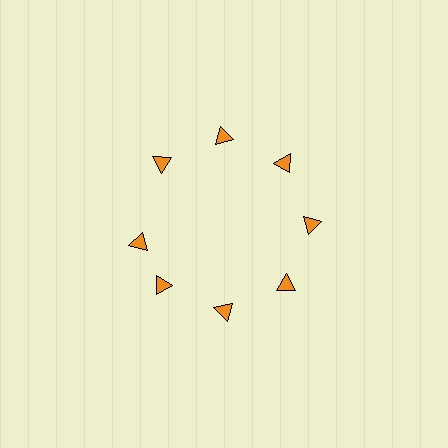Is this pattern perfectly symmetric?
No. The 8 orange triangles are arranged in a ring, but one element near the 9 o'clock position is rotated out of alignment along the ring, breaking the 8-fold rotational symmetry.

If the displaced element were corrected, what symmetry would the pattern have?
It would have 8-fold rotational symmetry — the pattern would map onto itself every 45 degrees.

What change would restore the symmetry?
The symmetry would be restored by rotating it back into even spacing with its neighbors so that all 8 triangles sit at equal angles and equal distance from the center.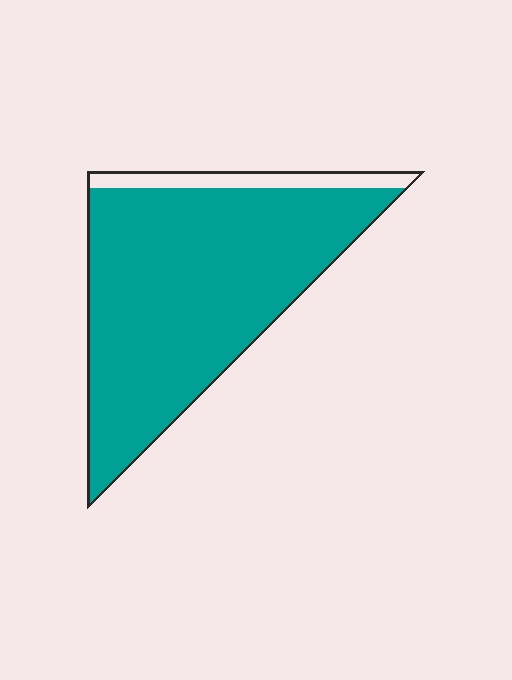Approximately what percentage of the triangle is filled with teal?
Approximately 90%.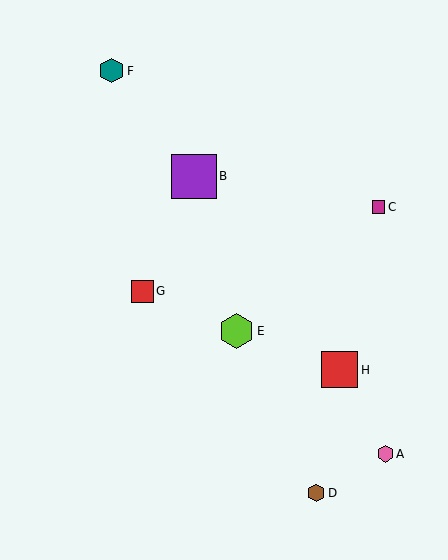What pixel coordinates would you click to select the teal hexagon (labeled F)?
Click at (112, 71) to select the teal hexagon F.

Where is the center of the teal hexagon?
The center of the teal hexagon is at (112, 71).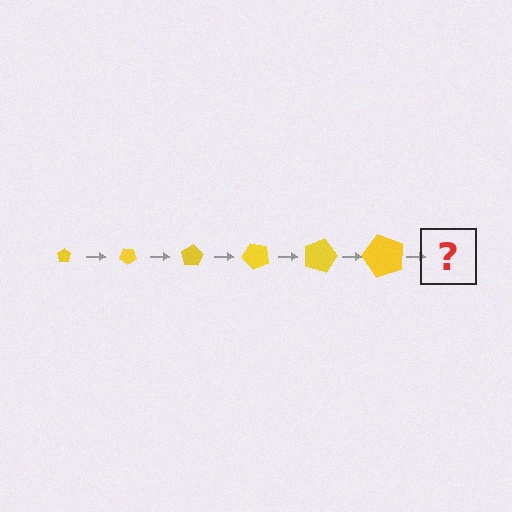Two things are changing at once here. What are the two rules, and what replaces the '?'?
The two rules are that the pentagon grows larger each step and it rotates 40 degrees each step. The '?' should be a pentagon, larger than the previous one and rotated 240 degrees from the start.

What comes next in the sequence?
The next element should be a pentagon, larger than the previous one and rotated 240 degrees from the start.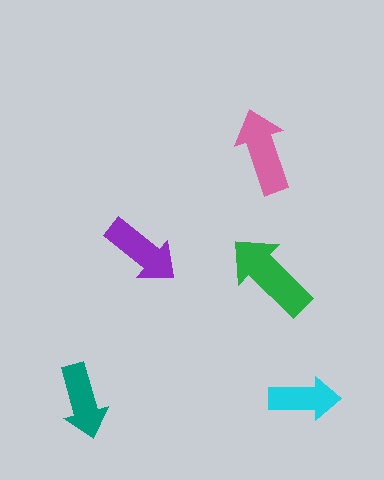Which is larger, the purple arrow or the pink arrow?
The pink one.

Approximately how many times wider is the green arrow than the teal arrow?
About 1.5 times wider.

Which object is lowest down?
The teal arrow is bottommost.